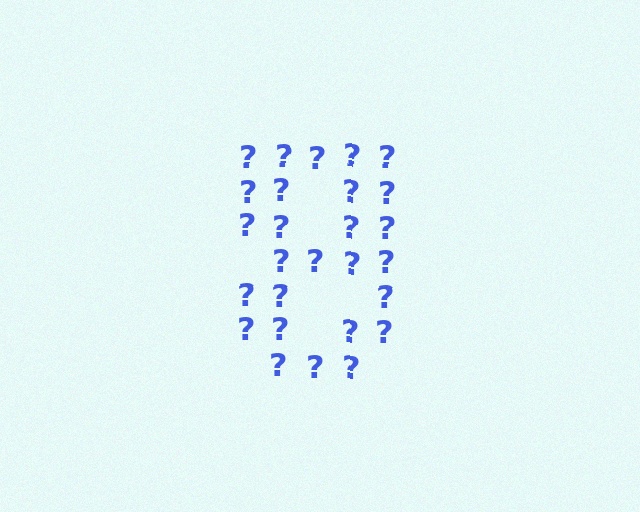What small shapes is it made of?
It is made of small question marks.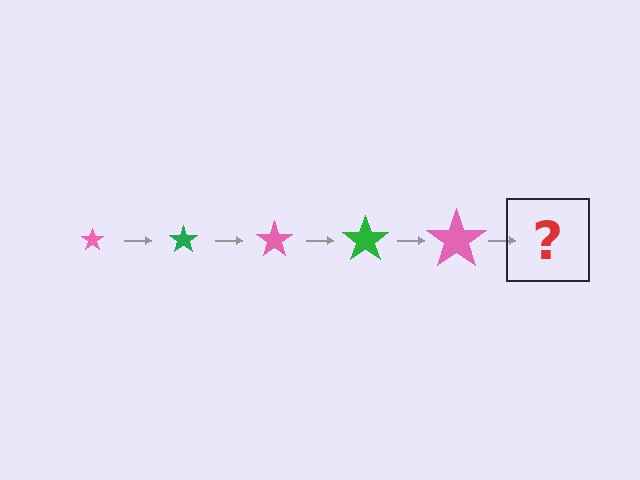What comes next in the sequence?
The next element should be a green star, larger than the previous one.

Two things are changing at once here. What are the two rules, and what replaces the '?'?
The two rules are that the star grows larger each step and the color cycles through pink and green. The '?' should be a green star, larger than the previous one.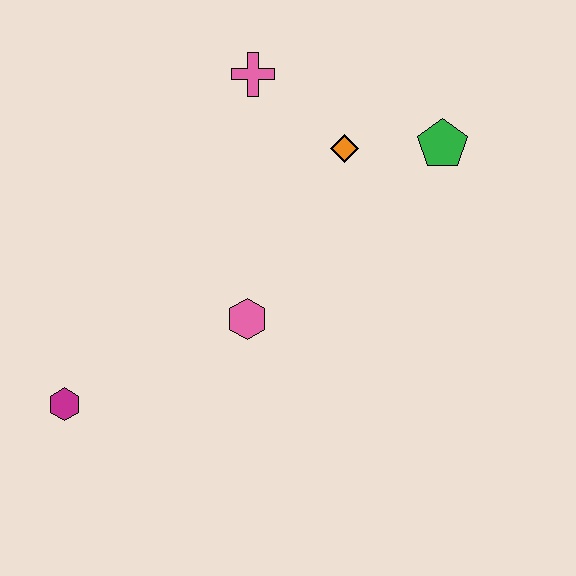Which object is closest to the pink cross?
The orange diamond is closest to the pink cross.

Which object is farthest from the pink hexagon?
The green pentagon is farthest from the pink hexagon.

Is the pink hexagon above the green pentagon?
No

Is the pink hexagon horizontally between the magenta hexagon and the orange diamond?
Yes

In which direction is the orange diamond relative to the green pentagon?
The orange diamond is to the left of the green pentagon.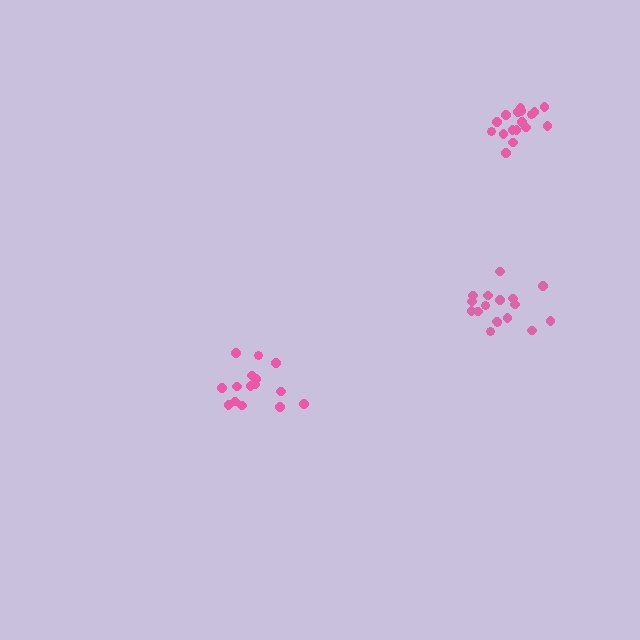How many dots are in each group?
Group 1: 15 dots, Group 2: 17 dots, Group 3: 17 dots (49 total).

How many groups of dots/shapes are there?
There are 3 groups.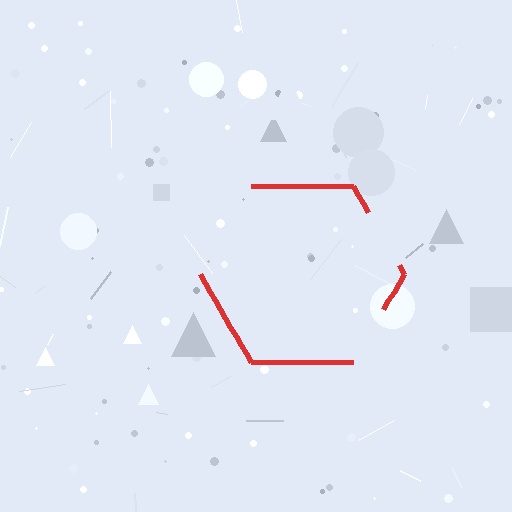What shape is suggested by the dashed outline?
The dashed outline suggests a hexagon.